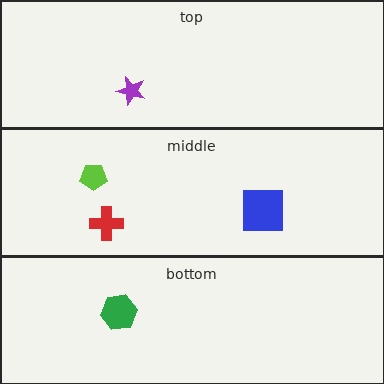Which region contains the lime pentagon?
The middle region.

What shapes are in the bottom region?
The green hexagon.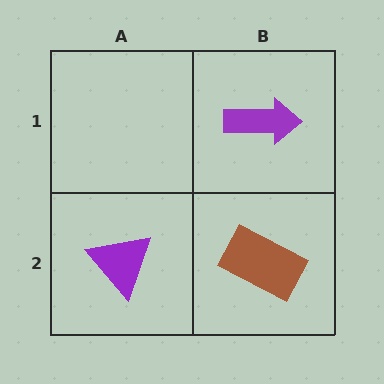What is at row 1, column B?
A purple arrow.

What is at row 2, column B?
A brown rectangle.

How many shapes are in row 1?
1 shape.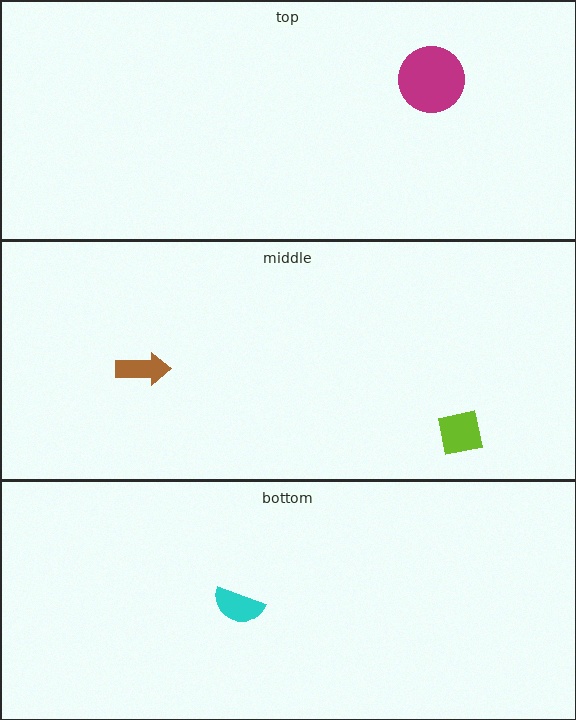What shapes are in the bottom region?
The cyan semicircle.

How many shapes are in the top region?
1.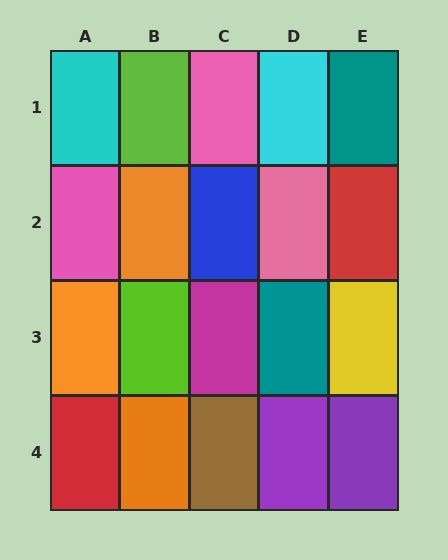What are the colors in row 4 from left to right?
Red, orange, brown, purple, purple.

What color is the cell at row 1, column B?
Lime.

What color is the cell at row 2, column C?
Blue.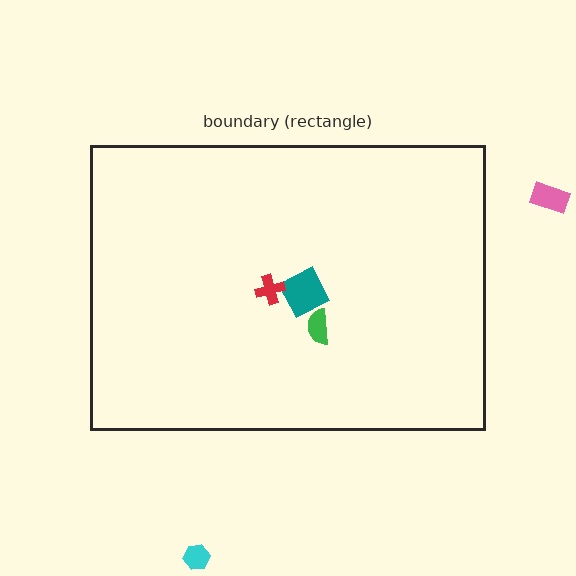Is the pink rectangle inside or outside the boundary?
Outside.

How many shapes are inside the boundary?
3 inside, 2 outside.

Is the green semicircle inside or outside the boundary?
Inside.